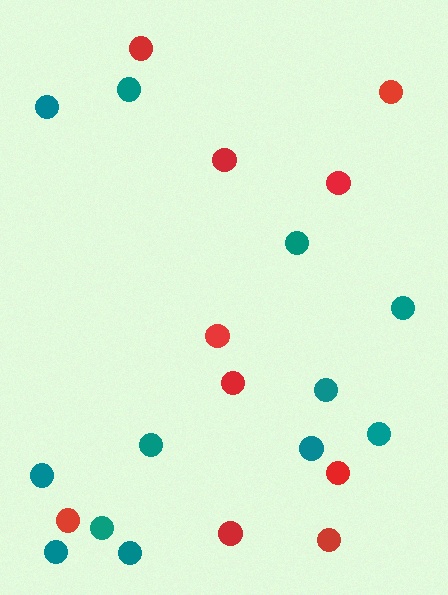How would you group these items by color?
There are 2 groups: one group of red circles (10) and one group of teal circles (12).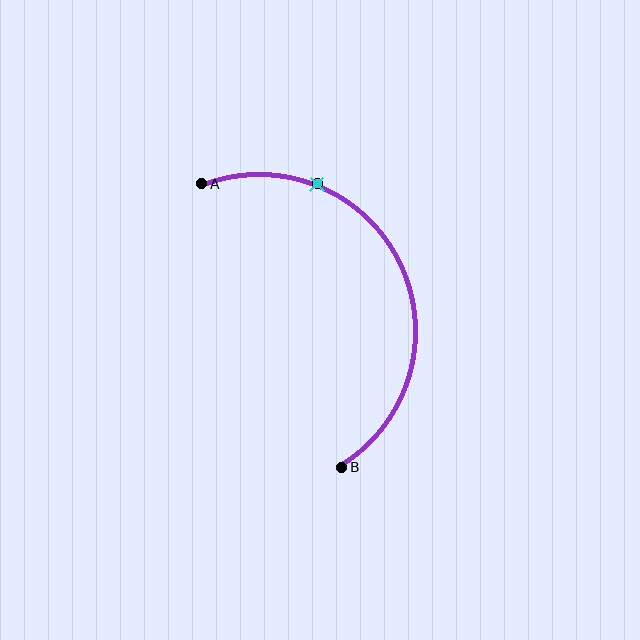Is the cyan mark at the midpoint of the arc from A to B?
No. The cyan mark lies on the arc but is closer to endpoint A. The arc midpoint would be at the point on the curve equidistant along the arc from both A and B.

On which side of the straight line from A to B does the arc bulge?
The arc bulges to the right of the straight line connecting A and B.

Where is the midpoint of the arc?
The arc midpoint is the point on the curve farthest from the straight line joining A and B. It sits to the right of that line.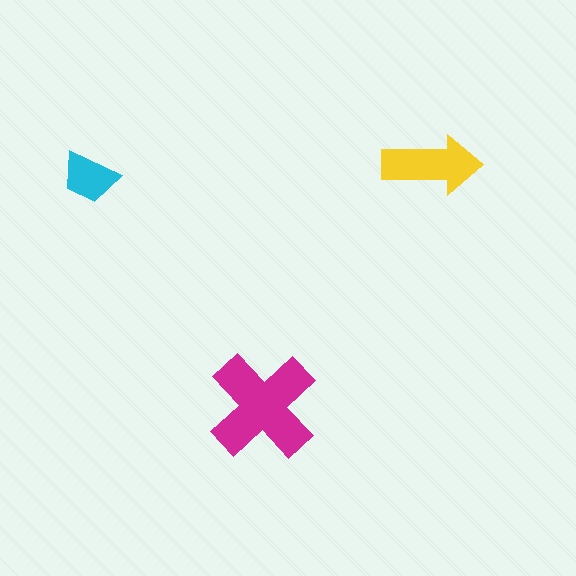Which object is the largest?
The magenta cross.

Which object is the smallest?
The cyan trapezoid.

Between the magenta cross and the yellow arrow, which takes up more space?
The magenta cross.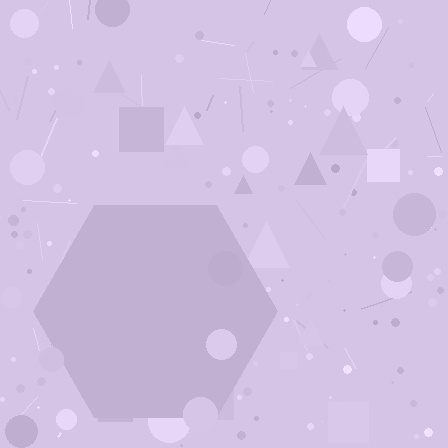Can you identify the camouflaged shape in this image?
The camouflaged shape is a hexagon.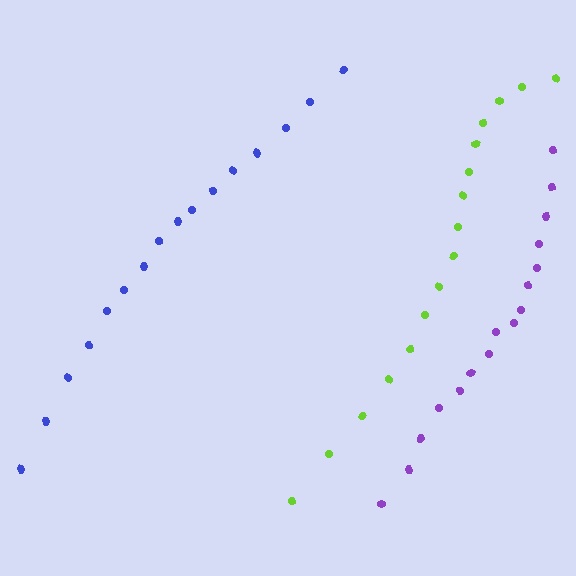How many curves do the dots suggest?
There are 3 distinct paths.